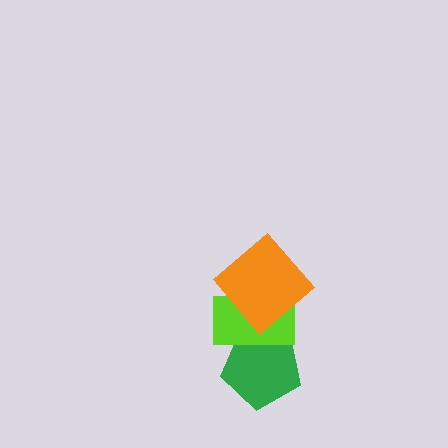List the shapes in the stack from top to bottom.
From top to bottom: the orange diamond, the lime rectangle, the green pentagon.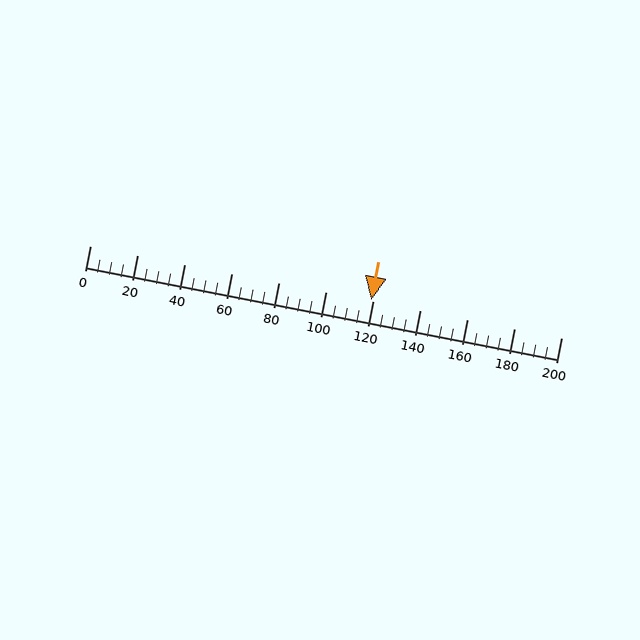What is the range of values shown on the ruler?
The ruler shows values from 0 to 200.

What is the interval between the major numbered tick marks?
The major tick marks are spaced 20 units apart.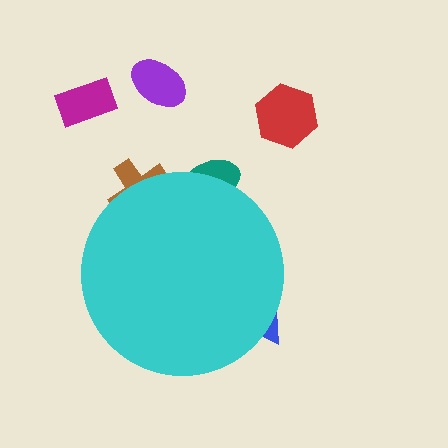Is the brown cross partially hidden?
Yes, the brown cross is partially hidden behind the cyan circle.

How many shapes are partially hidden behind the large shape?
3 shapes are partially hidden.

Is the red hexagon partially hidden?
No, the red hexagon is fully visible.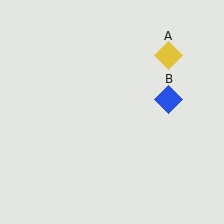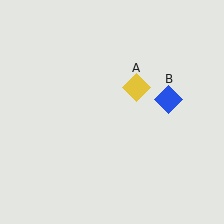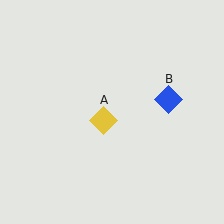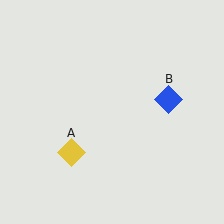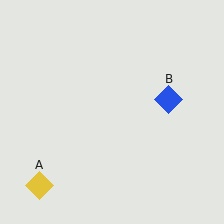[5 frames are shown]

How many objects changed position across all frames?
1 object changed position: yellow diamond (object A).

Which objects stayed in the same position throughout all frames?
Blue diamond (object B) remained stationary.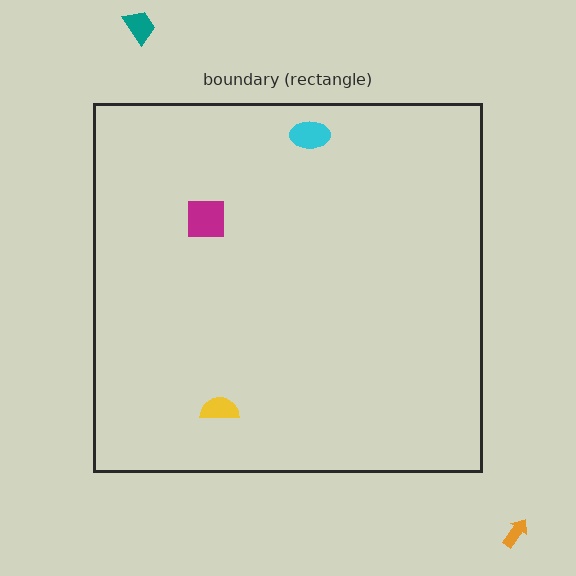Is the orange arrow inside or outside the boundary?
Outside.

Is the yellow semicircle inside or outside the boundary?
Inside.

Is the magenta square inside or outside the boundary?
Inside.